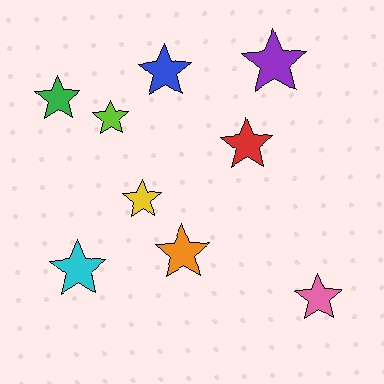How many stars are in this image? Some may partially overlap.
There are 9 stars.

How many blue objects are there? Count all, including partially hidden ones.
There is 1 blue object.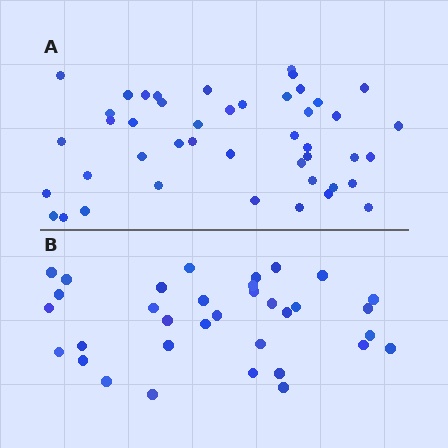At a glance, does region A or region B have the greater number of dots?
Region A (the top region) has more dots.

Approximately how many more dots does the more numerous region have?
Region A has roughly 12 or so more dots than region B.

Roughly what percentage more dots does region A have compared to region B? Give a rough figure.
About 30% more.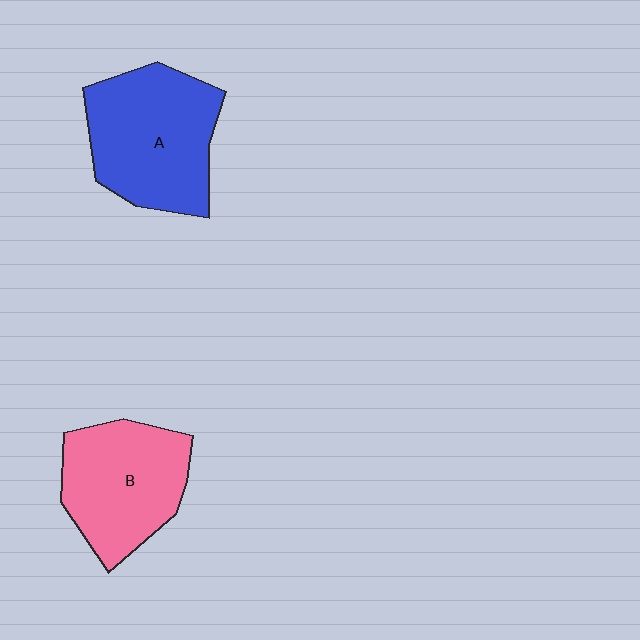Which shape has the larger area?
Shape A (blue).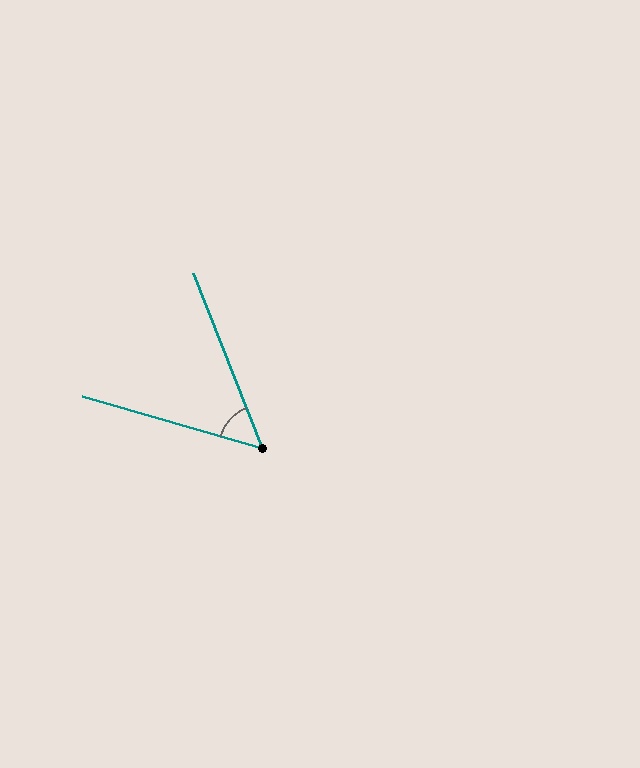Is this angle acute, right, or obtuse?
It is acute.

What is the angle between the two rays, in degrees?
Approximately 52 degrees.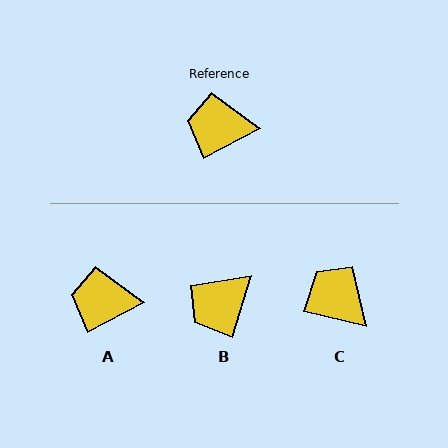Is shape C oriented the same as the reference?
No, it is off by about 41 degrees.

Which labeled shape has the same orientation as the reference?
A.